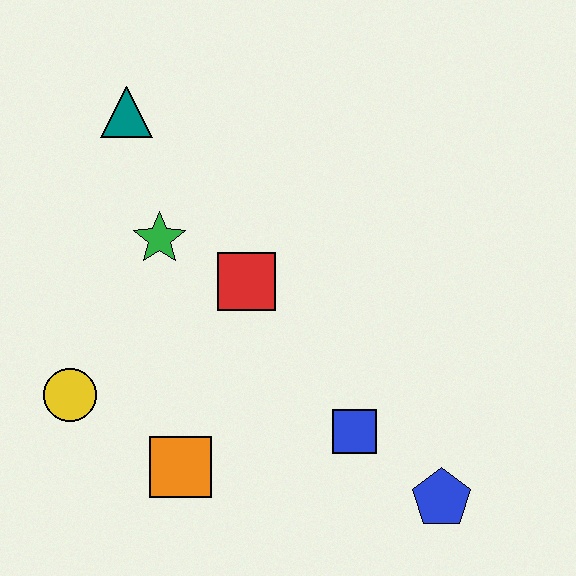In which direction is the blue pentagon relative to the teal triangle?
The blue pentagon is below the teal triangle.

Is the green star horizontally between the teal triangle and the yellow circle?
No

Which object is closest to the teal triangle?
The green star is closest to the teal triangle.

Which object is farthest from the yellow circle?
The blue pentagon is farthest from the yellow circle.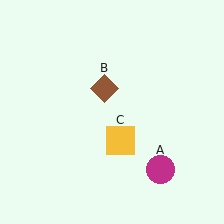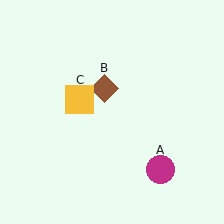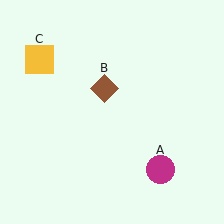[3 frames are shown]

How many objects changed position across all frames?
1 object changed position: yellow square (object C).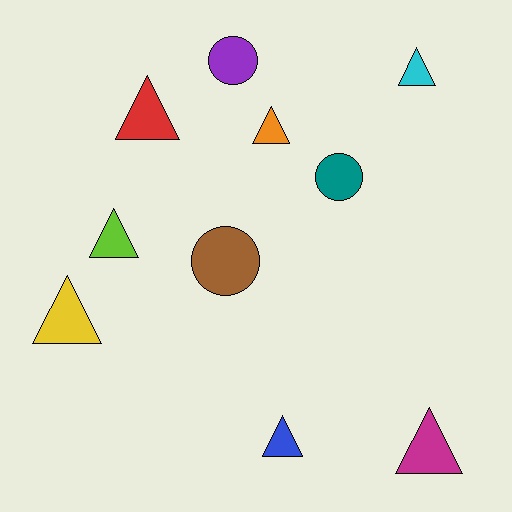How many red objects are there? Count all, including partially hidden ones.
There is 1 red object.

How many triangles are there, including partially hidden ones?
There are 7 triangles.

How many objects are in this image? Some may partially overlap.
There are 10 objects.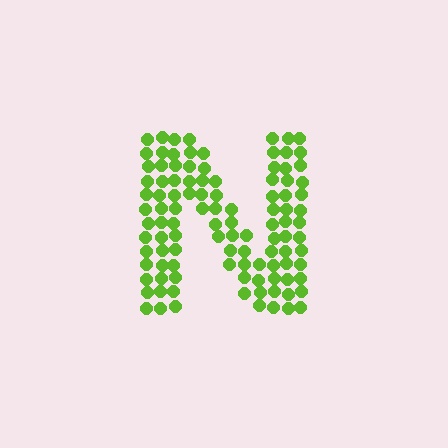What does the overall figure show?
The overall figure shows the letter N.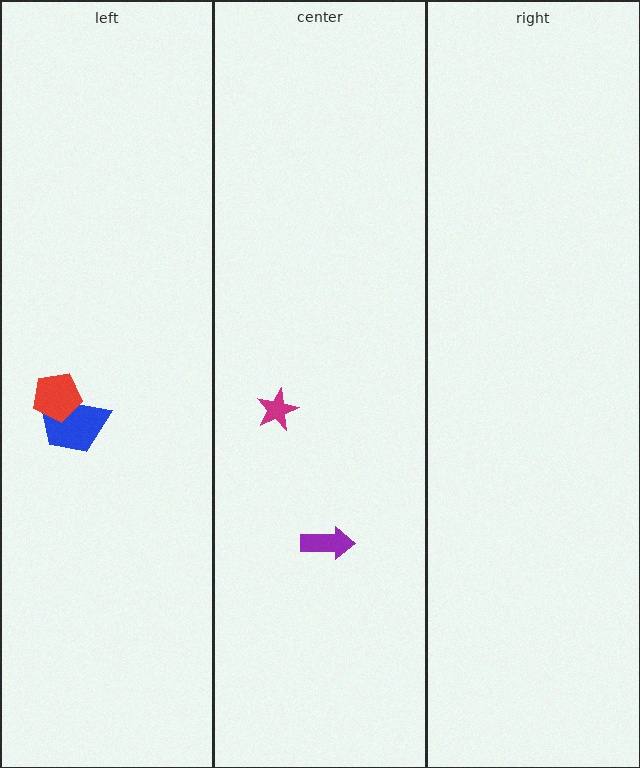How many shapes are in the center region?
2.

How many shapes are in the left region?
2.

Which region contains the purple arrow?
The center region.